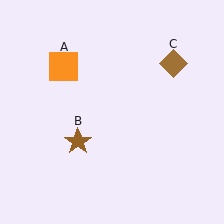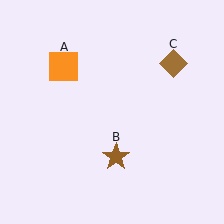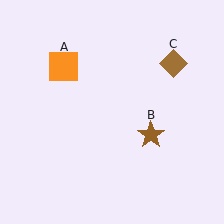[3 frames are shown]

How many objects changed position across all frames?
1 object changed position: brown star (object B).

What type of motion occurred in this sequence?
The brown star (object B) rotated counterclockwise around the center of the scene.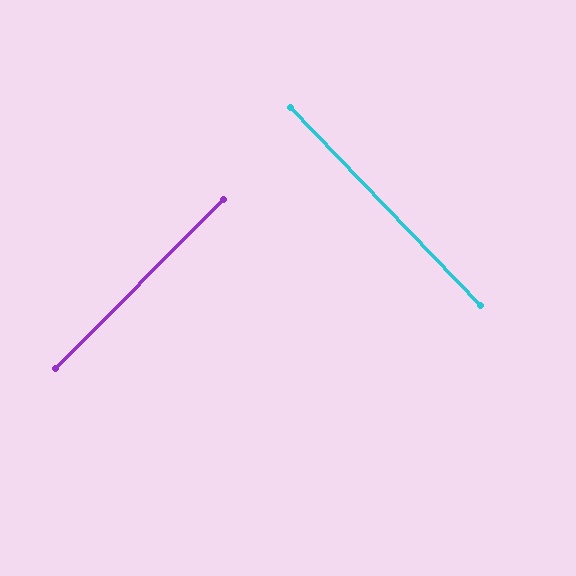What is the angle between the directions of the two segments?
Approximately 89 degrees.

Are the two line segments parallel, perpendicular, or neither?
Perpendicular — they meet at approximately 89°.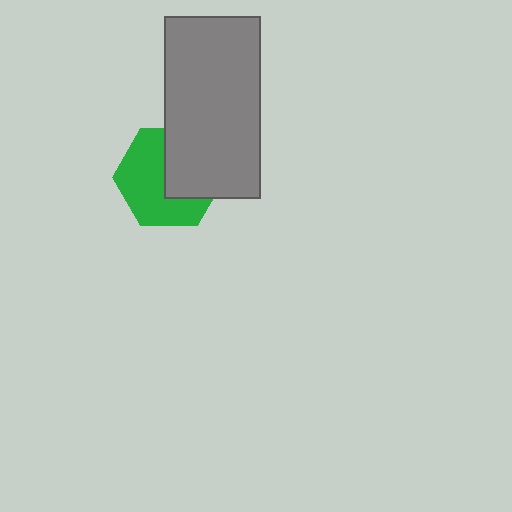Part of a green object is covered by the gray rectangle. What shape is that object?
It is a hexagon.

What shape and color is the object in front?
The object in front is a gray rectangle.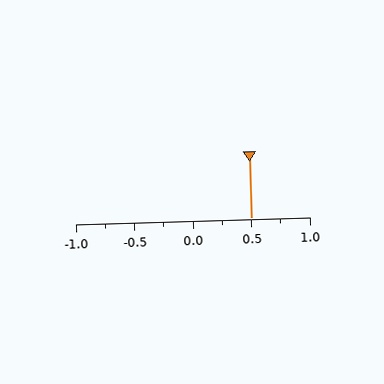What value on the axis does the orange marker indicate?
The marker indicates approximately 0.5.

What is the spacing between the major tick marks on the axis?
The major ticks are spaced 0.5 apart.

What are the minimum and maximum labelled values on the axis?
The axis runs from -1.0 to 1.0.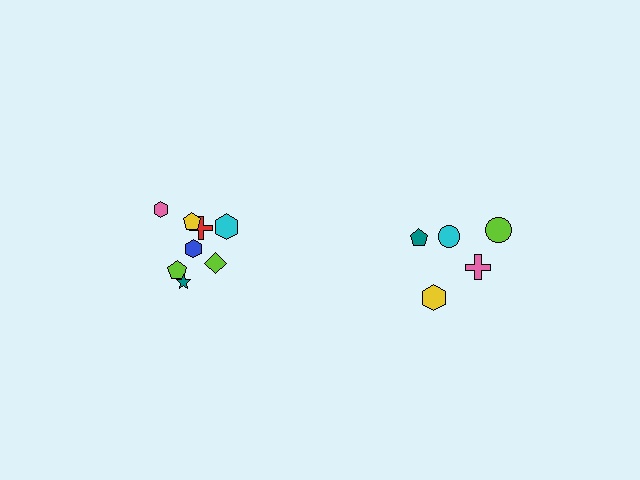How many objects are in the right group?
There are 5 objects.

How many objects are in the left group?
There are 8 objects.